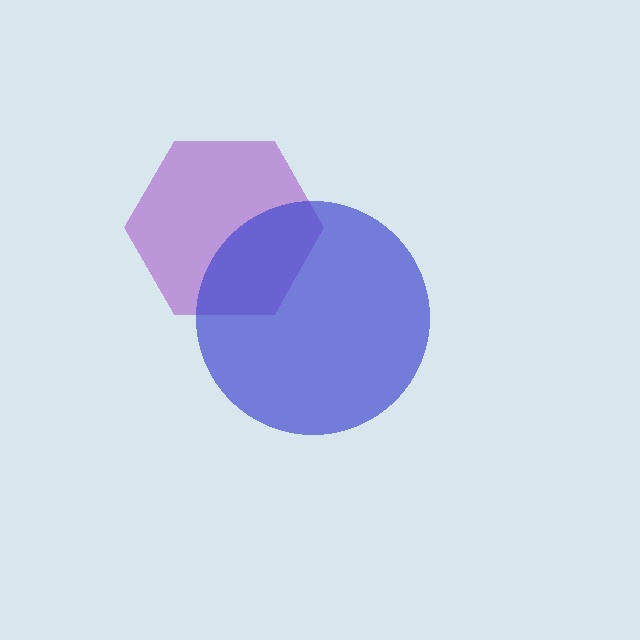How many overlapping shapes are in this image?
There are 2 overlapping shapes in the image.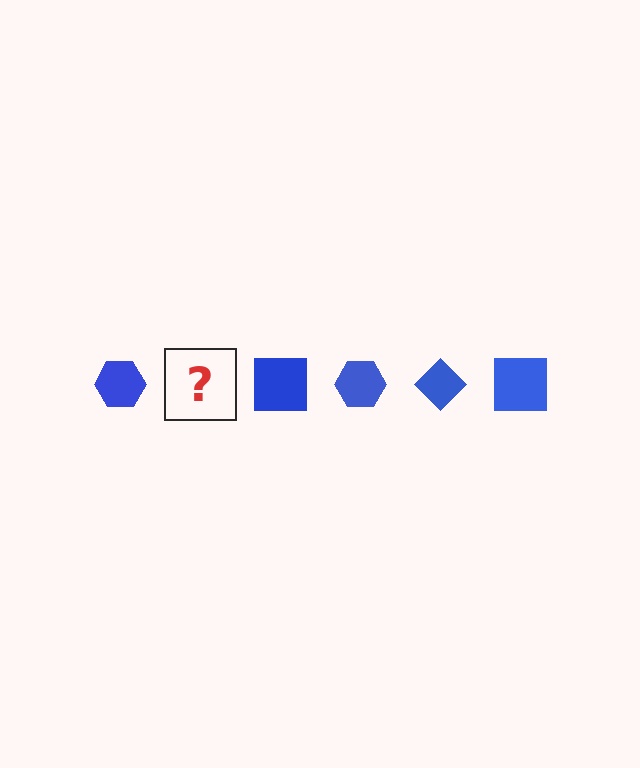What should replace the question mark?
The question mark should be replaced with a blue diamond.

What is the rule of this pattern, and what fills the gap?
The rule is that the pattern cycles through hexagon, diamond, square shapes in blue. The gap should be filled with a blue diamond.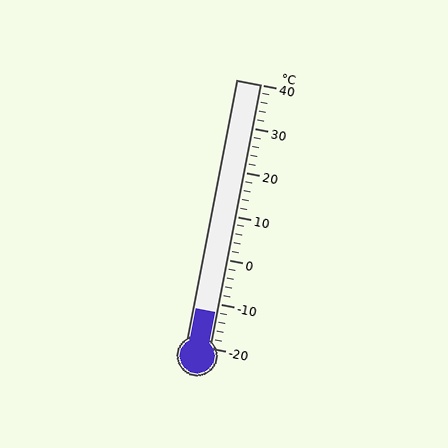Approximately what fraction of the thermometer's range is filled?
The thermometer is filled to approximately 15% of its range.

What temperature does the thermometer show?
The thermometer shows approximately -12°C.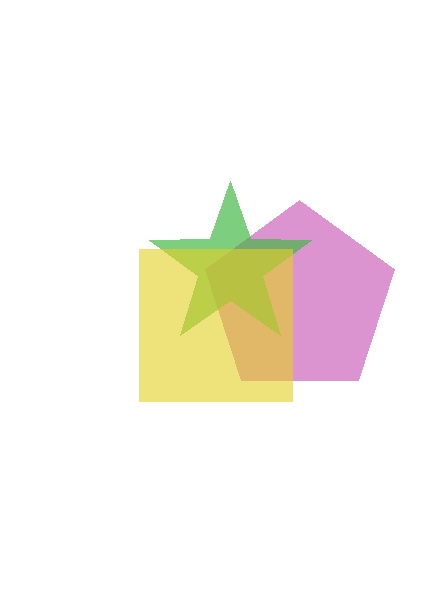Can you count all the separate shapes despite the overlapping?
Yes, there are 3 separate shapes.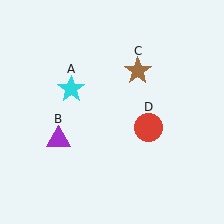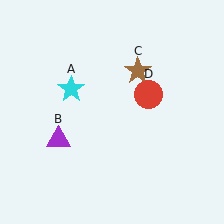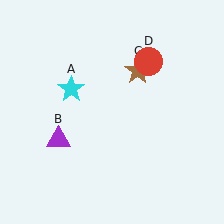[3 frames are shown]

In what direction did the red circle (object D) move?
The red circle (object D) moved up.